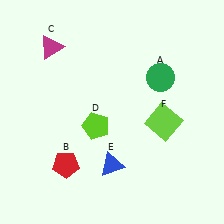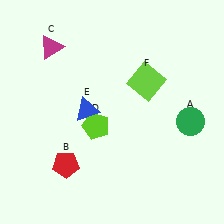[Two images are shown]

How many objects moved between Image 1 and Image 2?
3 objects moved between the two images.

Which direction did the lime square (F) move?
The lime square (F) moved up.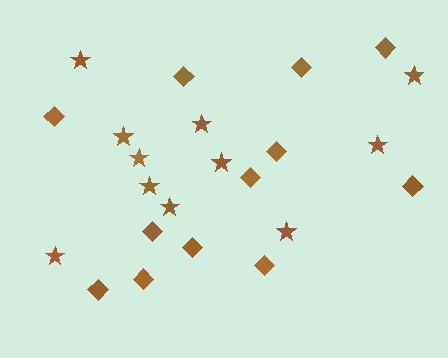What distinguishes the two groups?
There are 2 groups: one group of diamonds (12) and one group of stars (11).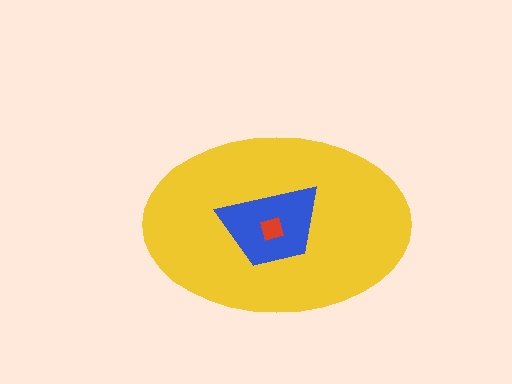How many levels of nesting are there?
3.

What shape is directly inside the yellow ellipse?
The blue trapezoid.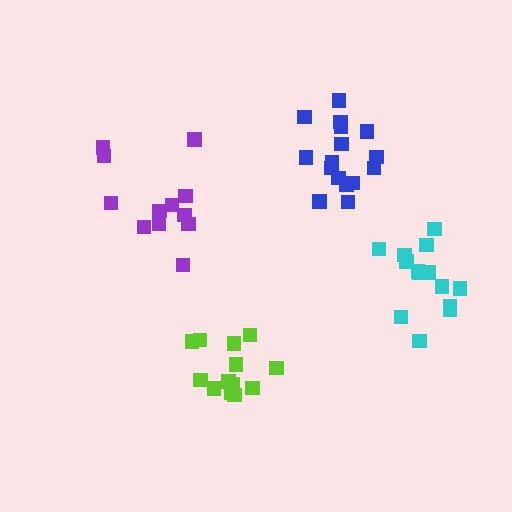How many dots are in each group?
Group 1: 12 dots, Group 2: 13 dots, Group 3: 16 dots, Group 4: 14 dots (55 total).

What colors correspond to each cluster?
The clusters are colored: purple, lime, blue, cyan.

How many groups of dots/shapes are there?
There are 4 groups.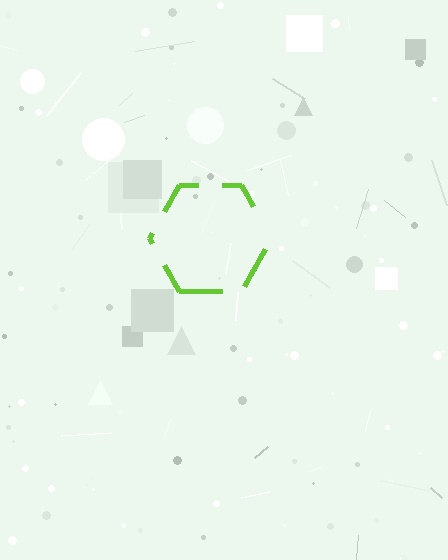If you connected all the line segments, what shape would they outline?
They would outline a hexagon.